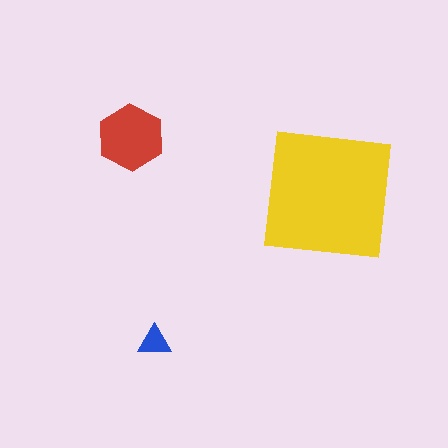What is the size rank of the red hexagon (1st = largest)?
2nd.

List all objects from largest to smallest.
The yellow square, the red hexagon, the blue triangle.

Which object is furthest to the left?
The red hexagon is leftmost.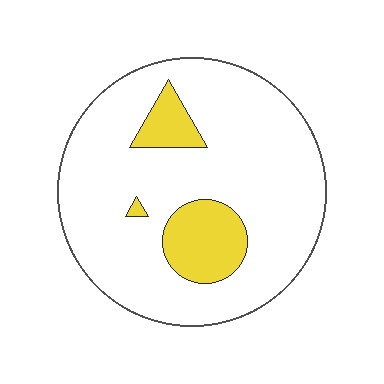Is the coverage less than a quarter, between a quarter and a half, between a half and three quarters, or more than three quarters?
Less than a quarter.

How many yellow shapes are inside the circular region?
3.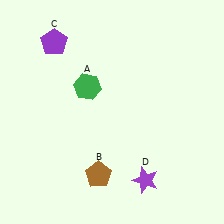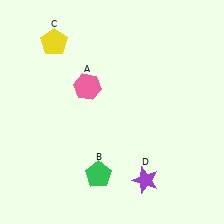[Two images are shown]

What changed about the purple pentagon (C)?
In Image 1, C is purple. In Image 2, it changed to yellow.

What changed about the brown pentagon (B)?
In Image 1, B is brown. In Image 2, it changed to green.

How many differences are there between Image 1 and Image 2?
There are 3 differences between the two images.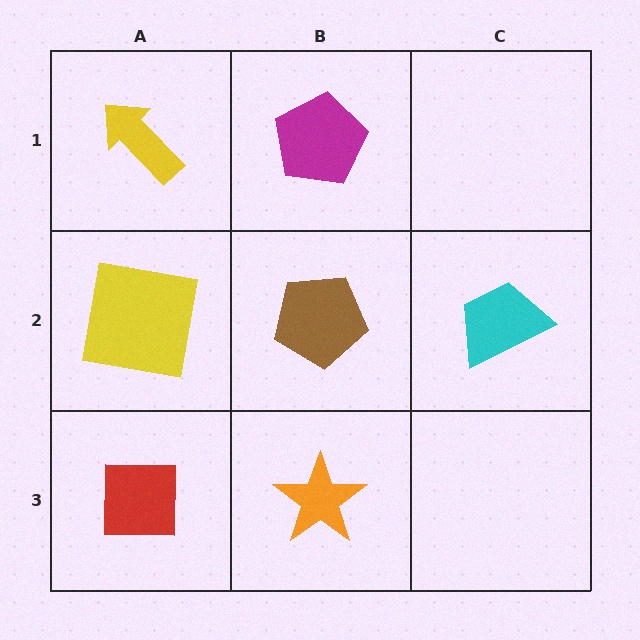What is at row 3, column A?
A red square.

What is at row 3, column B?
An orange star.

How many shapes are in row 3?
2 shapes.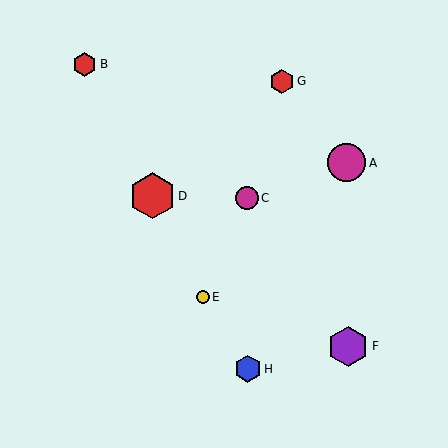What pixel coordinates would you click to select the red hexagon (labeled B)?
Click at (85, 64) to select the red hexagon B.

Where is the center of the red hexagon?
The center of the red hexagon is at (85, 64).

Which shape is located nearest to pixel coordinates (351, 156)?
The magenta circle (labeled A) at (347, 163) is nearest to that location.